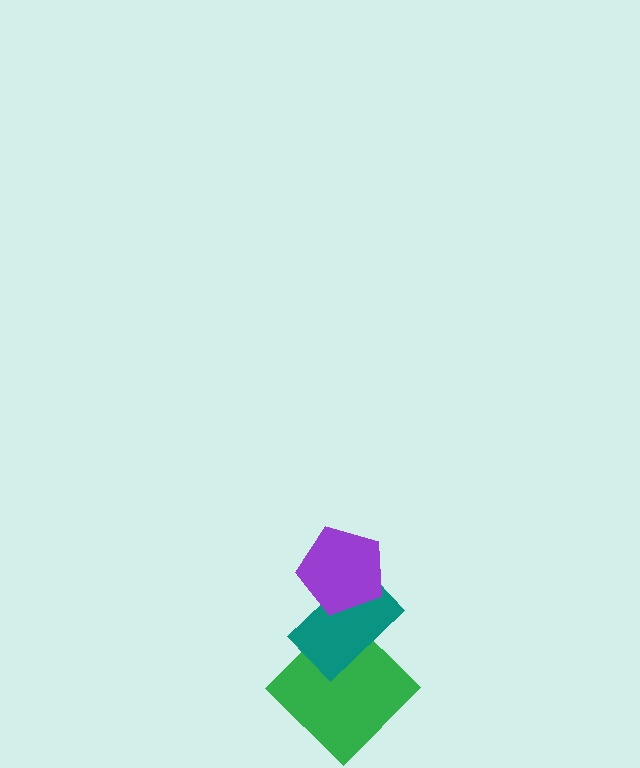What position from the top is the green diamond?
The green diamond is 3rd from the top.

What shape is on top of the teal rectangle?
The purple pentagon is on top of the teal rectangle.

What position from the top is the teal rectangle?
The teal rectangle is 2nd from the top.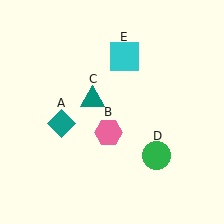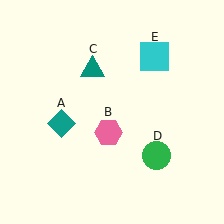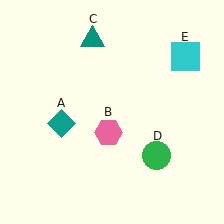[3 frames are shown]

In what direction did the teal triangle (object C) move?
The teal triangle (object C) moved up.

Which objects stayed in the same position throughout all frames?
Teal diamond (object A) and pink hexagon (object B) and green circle (object D) remained stationary.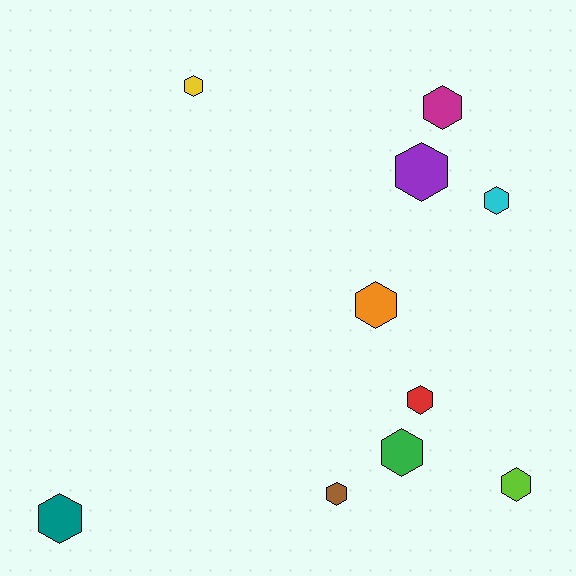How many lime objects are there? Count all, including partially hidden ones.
There is 1 lime object.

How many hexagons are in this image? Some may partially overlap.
There are 10 hexagons.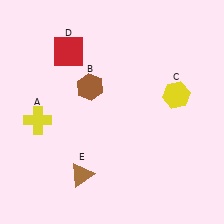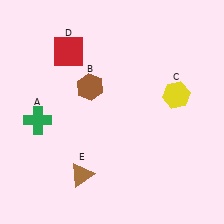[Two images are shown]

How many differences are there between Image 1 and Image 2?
There is 1 difference between the two images.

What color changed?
The cross (A) changed from yellow in Image 1 to green in Image 2.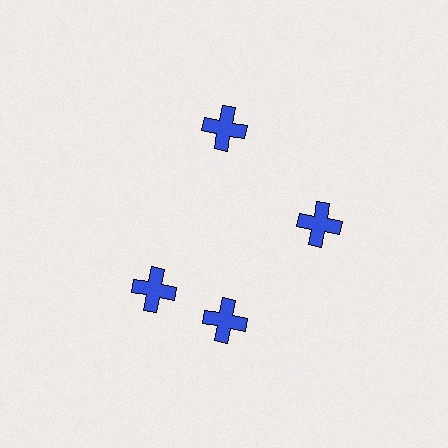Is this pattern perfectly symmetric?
No. The 4 blue crosses are arranged in a ring, but one element near the 9 o'clock position is rotated out of alignment along the ring, breaking the 4-fold rotational symmetry.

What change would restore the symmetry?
The symmetry would be restored by rotating it back into even spacing with its neighbors so that all 4 crosses sit at equal angles and equal distance from the center.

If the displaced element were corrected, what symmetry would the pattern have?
It would have 4-fold rotational symmetry — the pattern would map onto itself every 90 degrees.